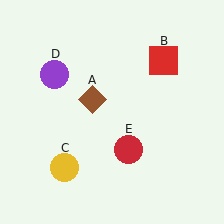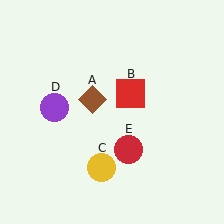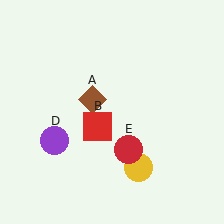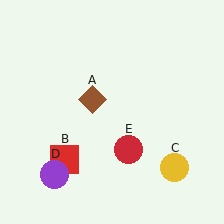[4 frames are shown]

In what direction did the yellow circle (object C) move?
The yellow circle (object C) moved right.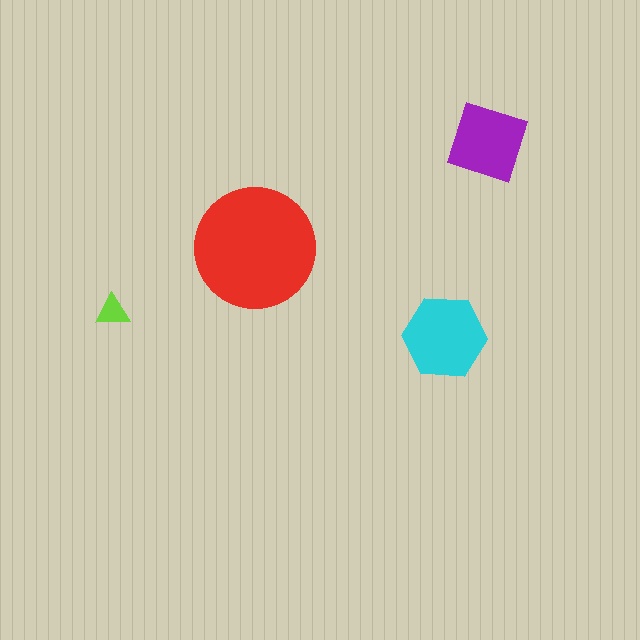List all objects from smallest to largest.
The lime triangle, the purple diamond, the cyan hexagon, the red circle.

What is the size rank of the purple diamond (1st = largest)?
3rd.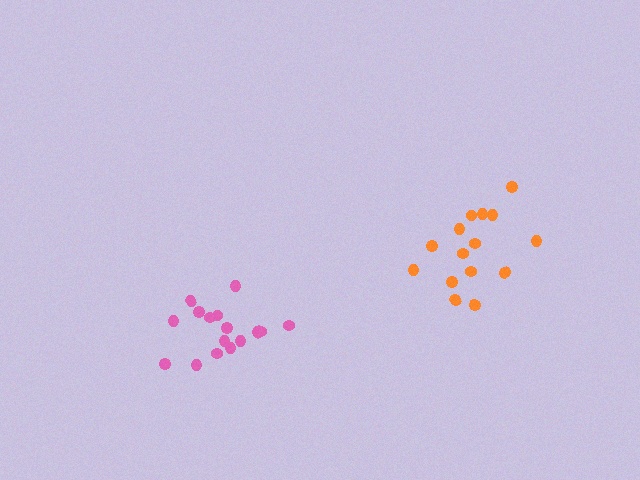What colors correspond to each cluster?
The clusters are colored: pink, orange.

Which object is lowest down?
The pink cluster is bottommost.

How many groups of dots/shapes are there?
There are 2 groups.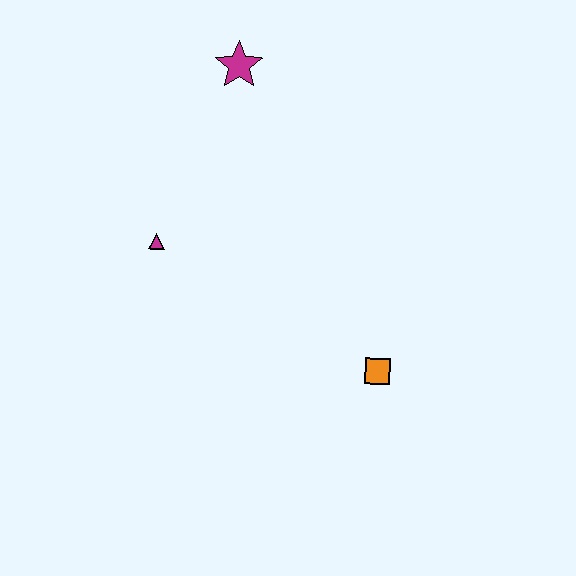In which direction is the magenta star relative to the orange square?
The magenta star is above the orange square.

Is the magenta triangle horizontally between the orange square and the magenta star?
No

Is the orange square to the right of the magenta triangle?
Yes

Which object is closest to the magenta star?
The magenta triangle is closest to the magenta star.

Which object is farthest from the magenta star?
The orange square is farthest from the magenta star.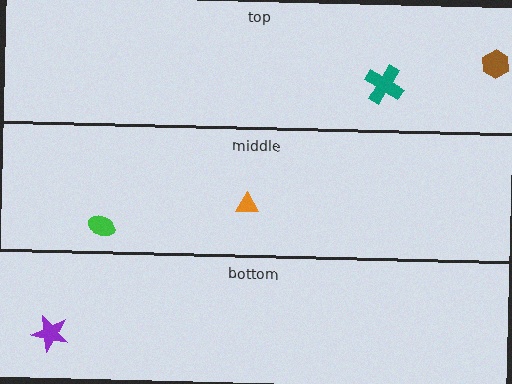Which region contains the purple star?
The bottom region.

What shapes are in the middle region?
The green ellipse, the orange triangle.